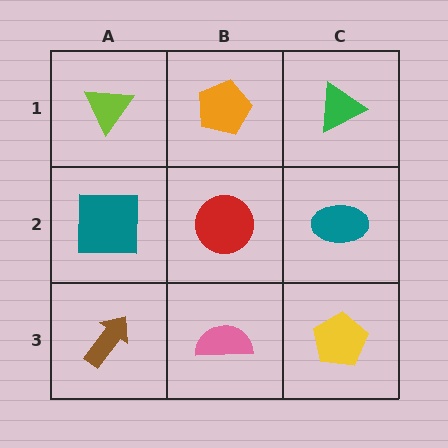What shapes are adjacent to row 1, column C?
A teal ellipse (row 2, column C), an orange pentagon (row 1, column B).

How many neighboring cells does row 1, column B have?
3.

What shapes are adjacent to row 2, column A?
A lime triangle (row 1, column A), a brown arrow (row 3, column A), a red circle (row 2, column B).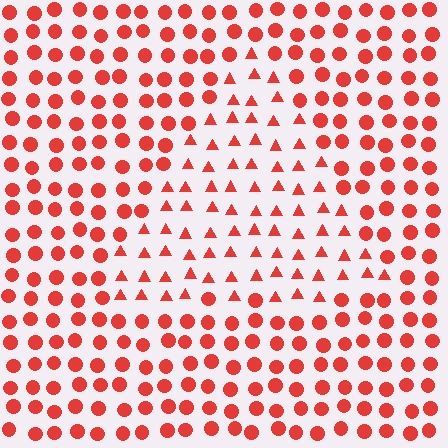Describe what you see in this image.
The image is filled with small red elements arranged in a uniform grid. A triangle-shaped region contains triangles, while the surrounding area contains circles. The boundary is defined purely by the change in element shape.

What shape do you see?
I see a triangle.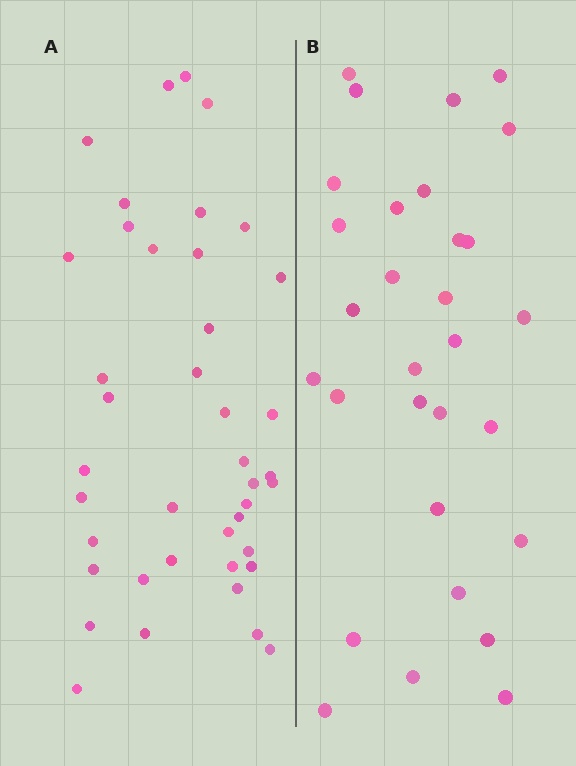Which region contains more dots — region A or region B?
Region A (the left region) has more dots.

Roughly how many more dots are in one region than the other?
Region A has roughly 12 or so more dots than region B.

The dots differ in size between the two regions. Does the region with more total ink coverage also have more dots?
No. Region B has more total ink coverage because its dots are larger, but region A actually contains more individual dots. Total area can be misleading — the number of items is what matters here.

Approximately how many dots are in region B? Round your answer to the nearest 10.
About 30 dots.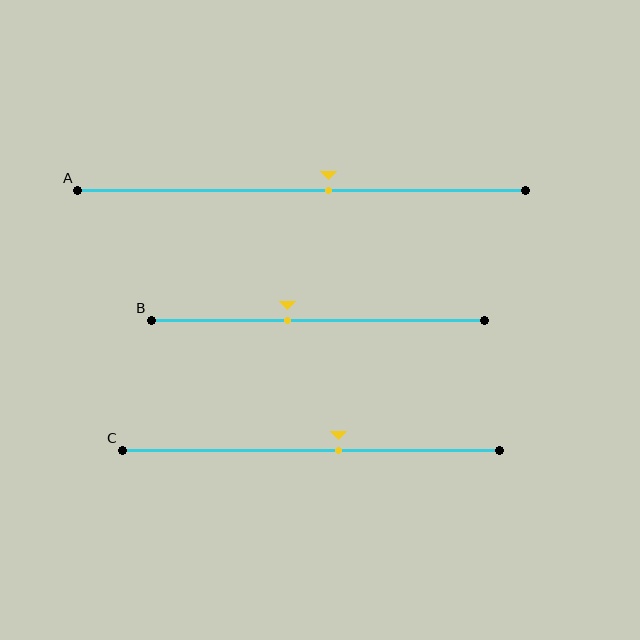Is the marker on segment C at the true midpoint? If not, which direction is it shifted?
No, the marker on segment C is shifted to the right by about 7% of the segment length.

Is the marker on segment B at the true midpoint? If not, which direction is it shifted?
No, the marker on segment B is shifted to the left by about 9% of the segment length.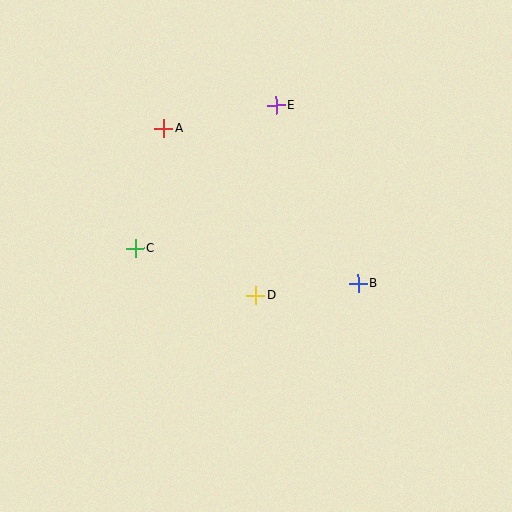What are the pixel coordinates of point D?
Point D is at (256, 295).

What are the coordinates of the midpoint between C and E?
The midpoint between C and E is at (205, 177).